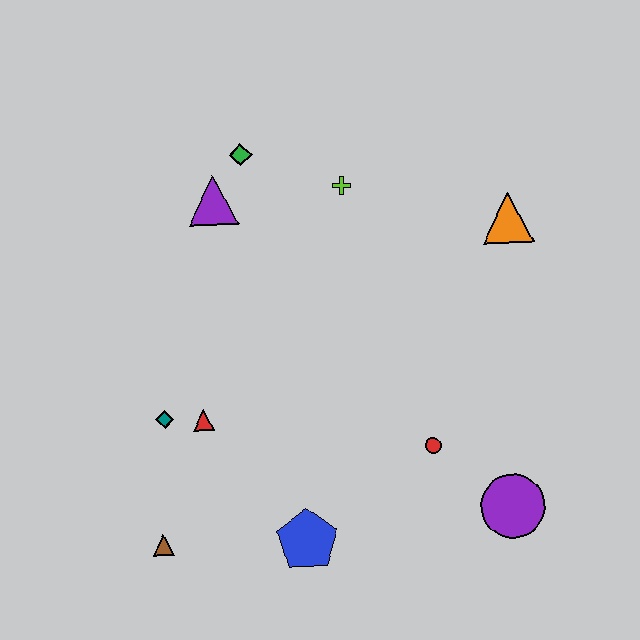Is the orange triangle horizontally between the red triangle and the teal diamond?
No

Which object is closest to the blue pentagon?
The brown triangle is closest to the blue pentagon.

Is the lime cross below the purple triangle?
No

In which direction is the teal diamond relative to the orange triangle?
The teal diamond is to the left of the orange triangle.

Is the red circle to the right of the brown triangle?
Yes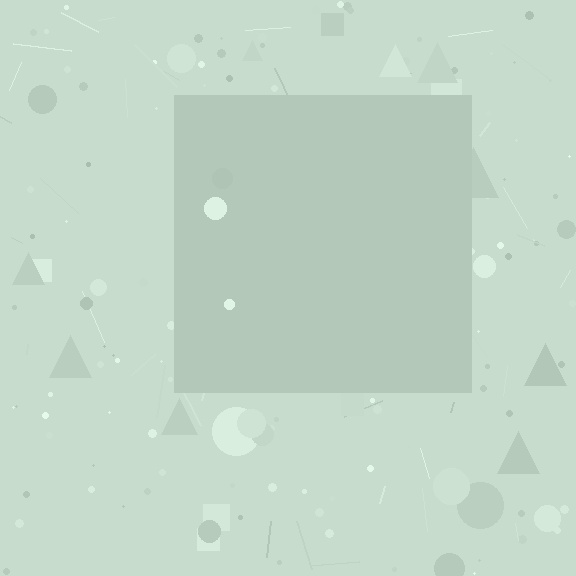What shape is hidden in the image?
A square is hidden in the image.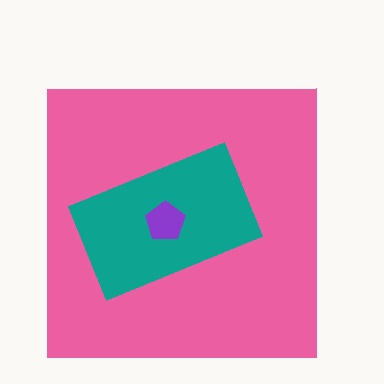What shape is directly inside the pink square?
The teal rectangle.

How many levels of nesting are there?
3.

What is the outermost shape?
The pink square.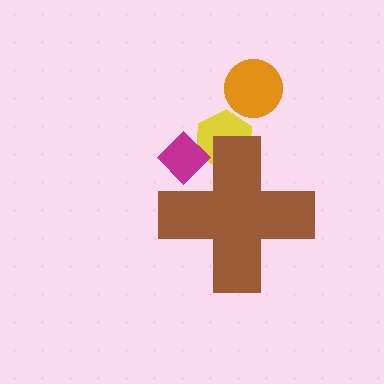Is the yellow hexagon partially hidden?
Yes, the yellow hexagon is partially hidden behind the brown cross.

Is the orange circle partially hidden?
No, the orange circle is fully visible.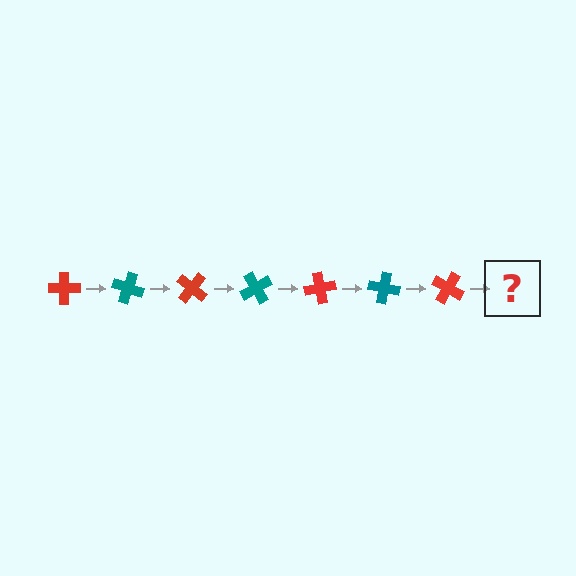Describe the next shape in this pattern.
It should be a teal cross, rotated 140 degrees from the start.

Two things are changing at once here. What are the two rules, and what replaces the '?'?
The two rules are that it rotates 20 degrees each step and the color cycles through red and teal. The '?' should be a teal cross, rotated 140 degrees from the start.